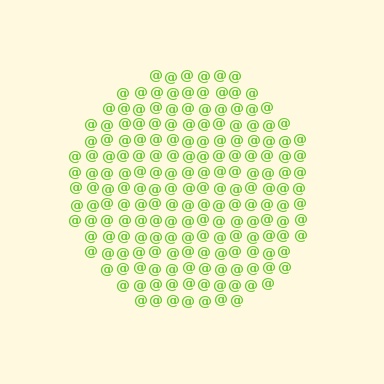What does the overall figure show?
The overall figure shows a circle.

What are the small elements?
The small elements are at signs.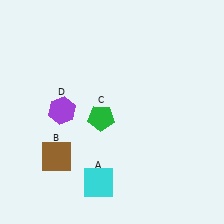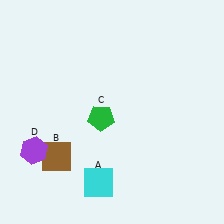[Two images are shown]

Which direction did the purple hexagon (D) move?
The purple hexagon (D) moved down.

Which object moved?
The purple hexagon (D) moved down.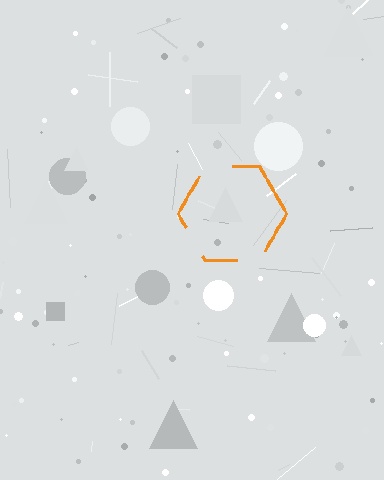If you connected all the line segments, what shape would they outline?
They would outline a hexagon.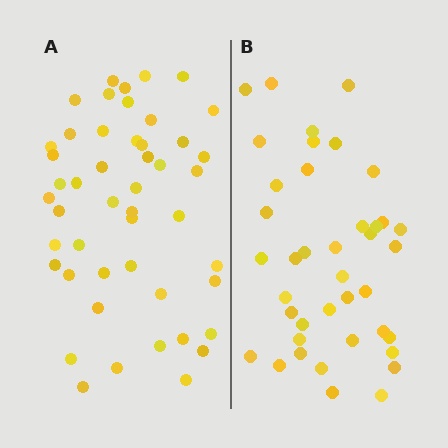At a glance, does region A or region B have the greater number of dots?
Region A (the left region) has more dots.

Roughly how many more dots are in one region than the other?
Region A has roughly 8 or so more dots than region B.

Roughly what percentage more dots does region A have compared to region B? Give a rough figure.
About 20% more.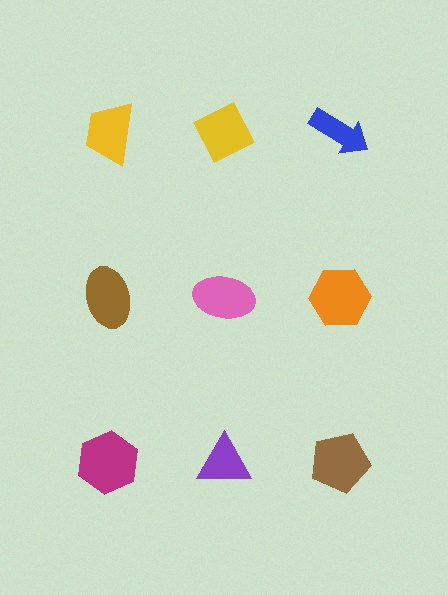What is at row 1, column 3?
A blue arrow.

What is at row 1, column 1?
A yellow trapezoid.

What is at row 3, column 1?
A magenta hexagon.